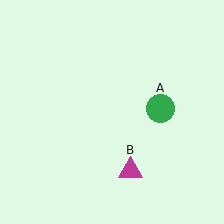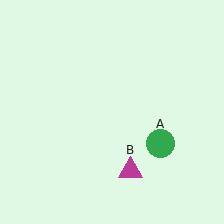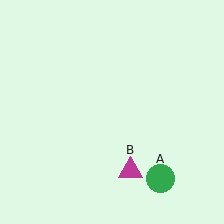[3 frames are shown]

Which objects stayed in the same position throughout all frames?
Magenta triangle (object B) remained stationary.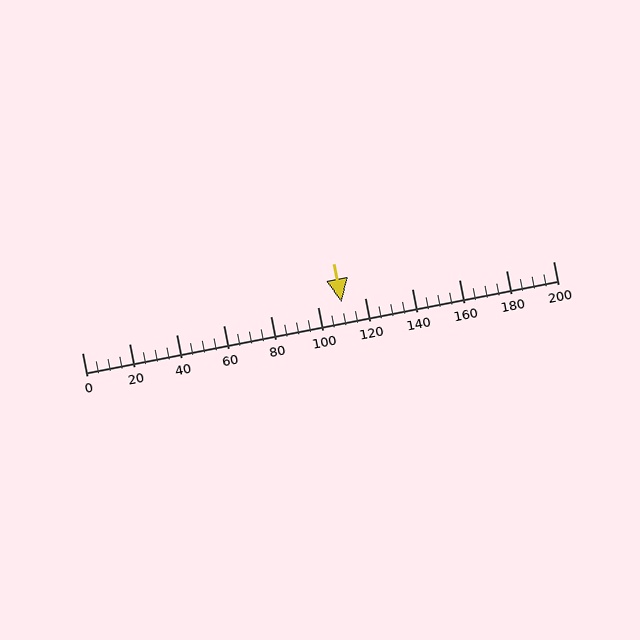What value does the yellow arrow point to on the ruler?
The yellow arrow points to approximately 110.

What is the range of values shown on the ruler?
The ruler shows values from 0 to 200.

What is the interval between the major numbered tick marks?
The major tick marks are spaced 20 units apart.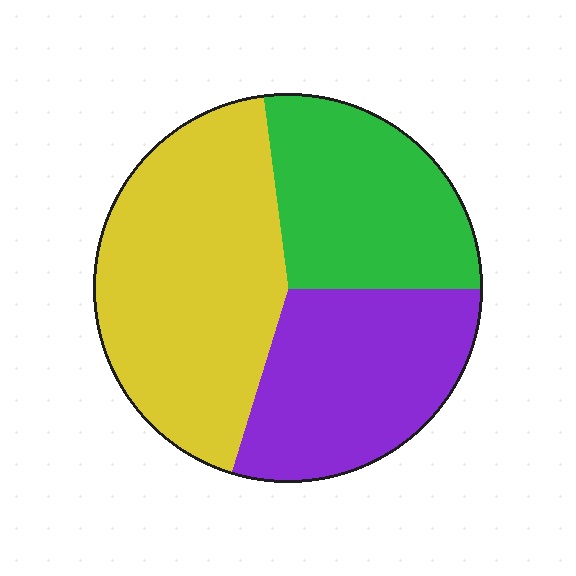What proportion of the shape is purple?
Purple takes up about one third (1/3) of the shape.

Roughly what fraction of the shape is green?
Green takes up about one quarter (1/4) of the shape.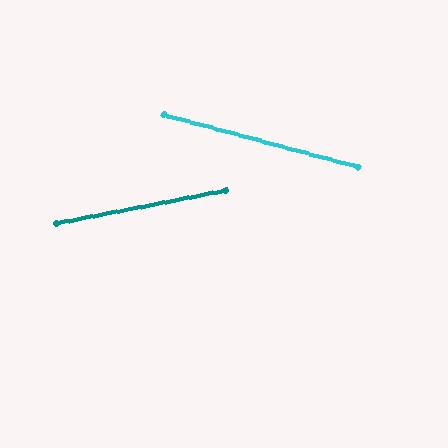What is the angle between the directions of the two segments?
Approximately 26 degrees.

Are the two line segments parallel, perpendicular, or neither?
Neither parallel nor perpendicular — they differ by about 26°.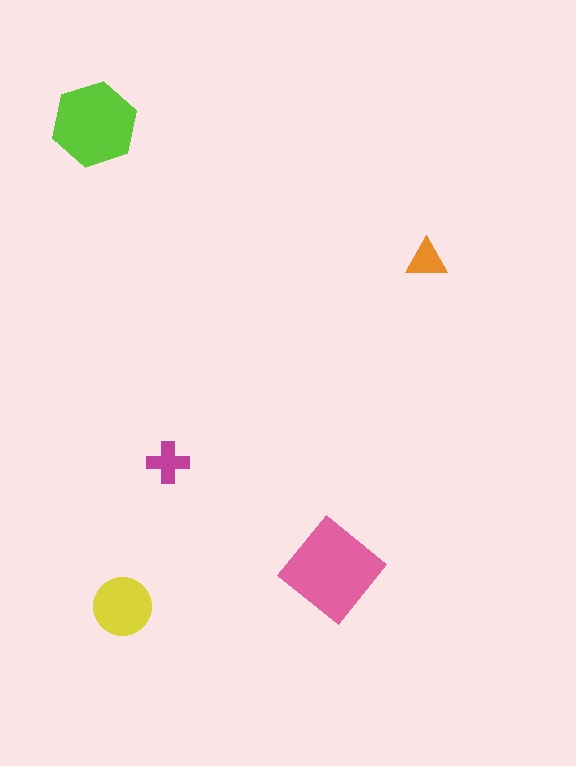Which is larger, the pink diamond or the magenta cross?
The pink diamond.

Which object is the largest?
The pink diamond.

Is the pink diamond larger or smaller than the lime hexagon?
Larger.